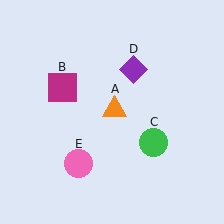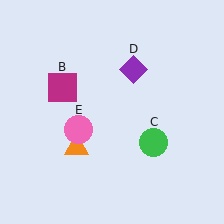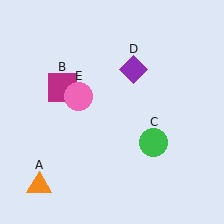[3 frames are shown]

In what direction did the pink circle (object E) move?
The pink circle (object E) moved up.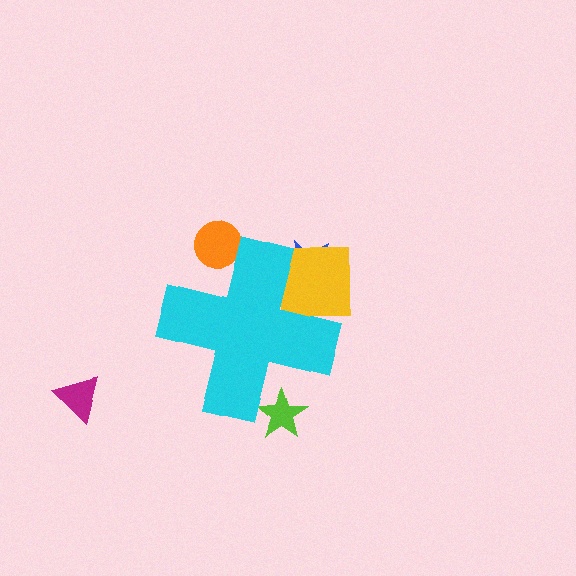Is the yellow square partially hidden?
Yes, the yellow square is partially hidden behind the cyan cross.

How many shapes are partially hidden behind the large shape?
5 shapes are partially hidden.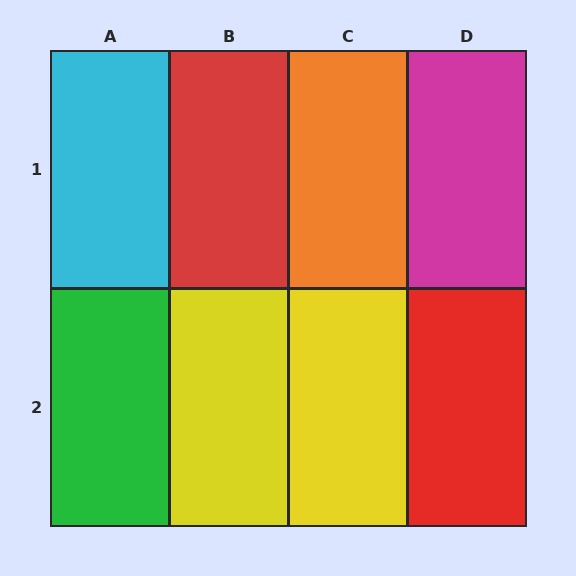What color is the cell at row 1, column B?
Red.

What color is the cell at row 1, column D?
Magenta.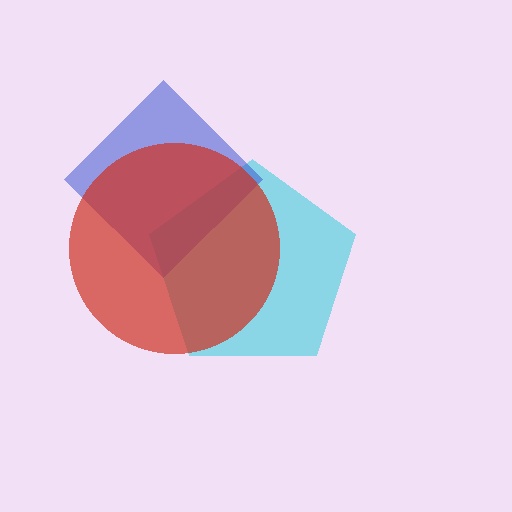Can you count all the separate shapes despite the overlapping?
Yes, there are 3 separate shapes.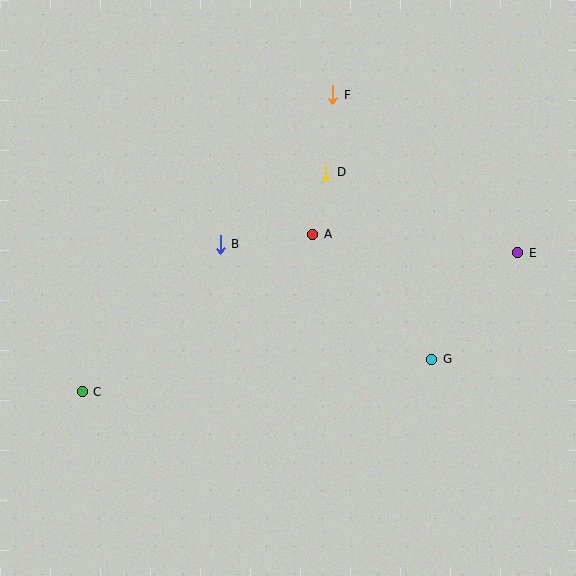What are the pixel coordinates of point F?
Point F is at (333, 95).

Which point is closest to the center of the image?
Point A at (313, 234) is closest to the center.